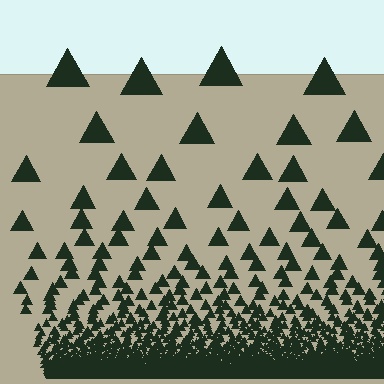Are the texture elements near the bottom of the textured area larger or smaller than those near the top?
Smaller. The gradient is inverted — elements near the bottom are smaller and denser.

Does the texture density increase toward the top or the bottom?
Density increases toward the bottom.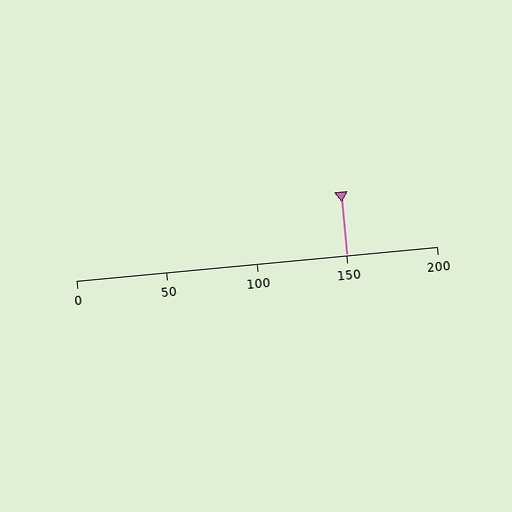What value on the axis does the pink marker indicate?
The marker indicates approximately 150.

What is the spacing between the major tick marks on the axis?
The major ticks are spaced 50 apart.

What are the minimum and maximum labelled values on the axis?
The axis runs from 0 to 200.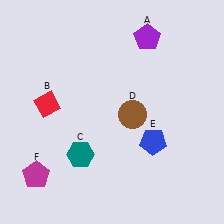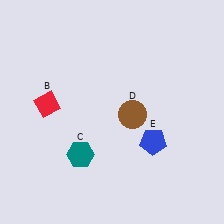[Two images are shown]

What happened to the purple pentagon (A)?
The purple pentagon (A) was removed in Image 2. It was in the top-right area of Image 1.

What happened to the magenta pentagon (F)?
The magenta pentagon (F) was removed in Image 2. It was in the bottom-left area of Image 1.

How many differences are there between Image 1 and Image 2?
There are 2 differences between the two images.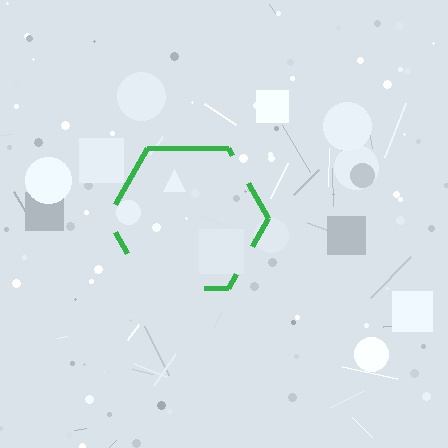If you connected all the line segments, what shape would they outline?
They would outline a hexagon.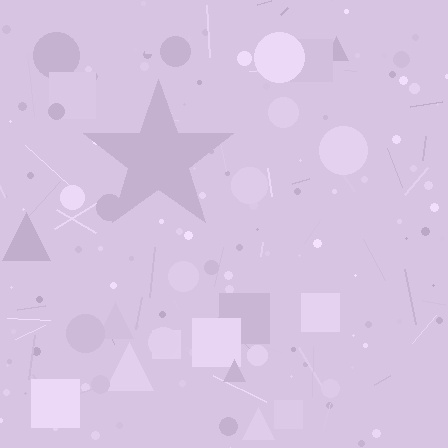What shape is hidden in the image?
A star is hidden in the image.